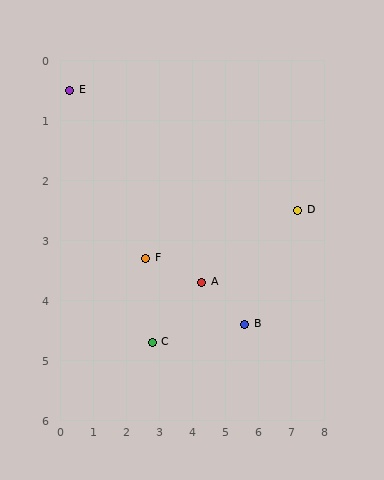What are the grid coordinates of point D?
Point D is at approximately (7.2, 2.5).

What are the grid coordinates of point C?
Point C is at approximately (2.8, 4.7).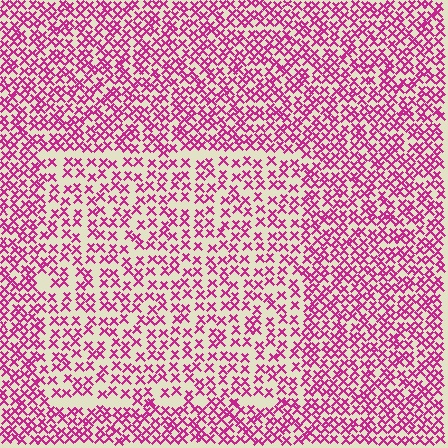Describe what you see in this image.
The image contains small magenta elements arranged at two different densities. A rectangle-shaped region is visible where the elements are less densely packed than the surrounding area.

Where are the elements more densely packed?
The elements are more densely packed outside the rectangle boundary.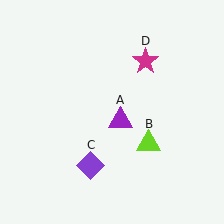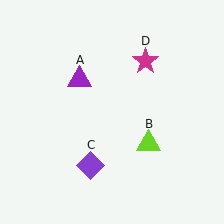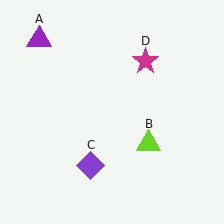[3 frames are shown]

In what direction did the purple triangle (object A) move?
The purple triangle (object A) moved up and to the left.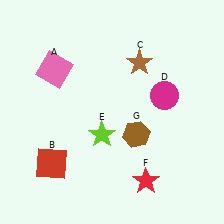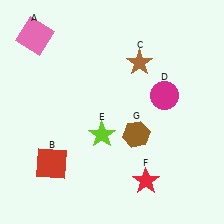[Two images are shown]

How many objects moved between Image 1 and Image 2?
1 object moved between the two images.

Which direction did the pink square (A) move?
The pink square (A) moved up.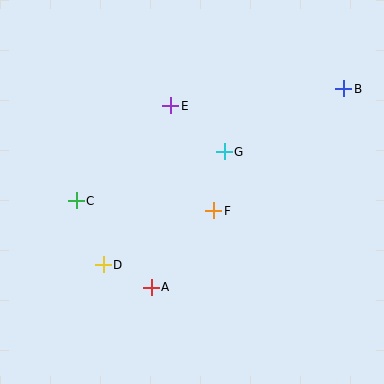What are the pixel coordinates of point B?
Point B is at (344, 89).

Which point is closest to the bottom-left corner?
Point D is closest to the bottom-left corner.